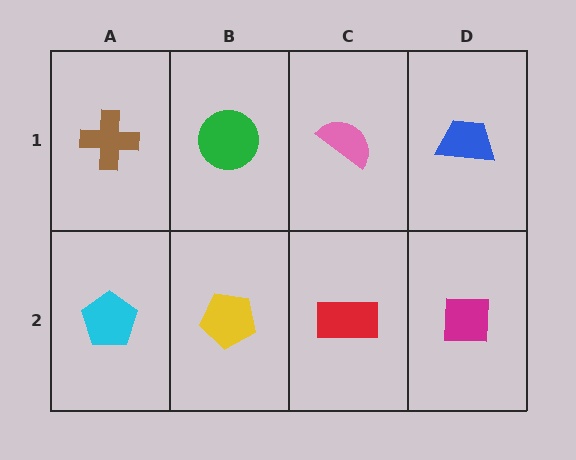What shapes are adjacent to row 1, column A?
A cyan pentagon (row 2, column A), a green circle (row 1, column B).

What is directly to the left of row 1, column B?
A brown cross.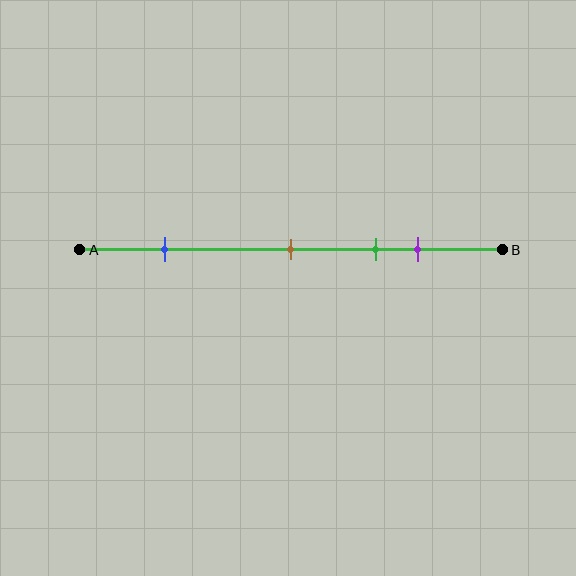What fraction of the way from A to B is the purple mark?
The purple mark is approximately 80% (0.8) of the way from A to B.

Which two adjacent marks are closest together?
The green and purple marks are the closest adjacent pair.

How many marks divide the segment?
There are 4 marks dividing the segment.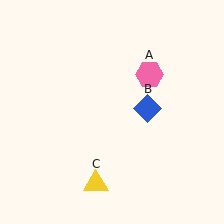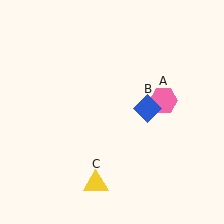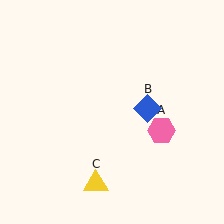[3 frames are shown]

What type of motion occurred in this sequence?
The pink hexagon (object A) rotated clockwise around the center of the scene.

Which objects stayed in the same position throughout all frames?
Blue diamond (object B) and yellow triangle (object C) remained stationary.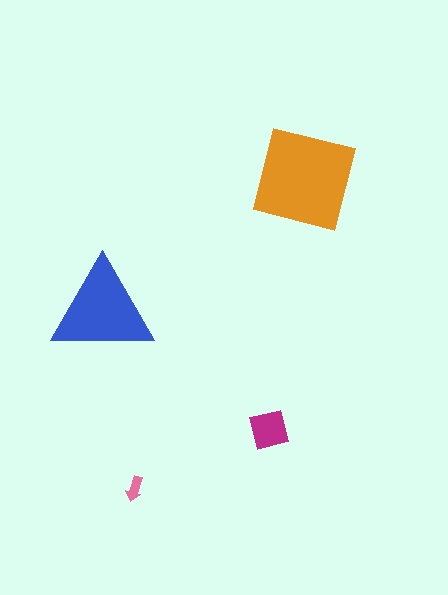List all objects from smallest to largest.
The pink arrow, the magenta square, the blue triangle, the orange square.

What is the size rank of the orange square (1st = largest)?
1st.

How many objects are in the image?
There are 4 objects in the image.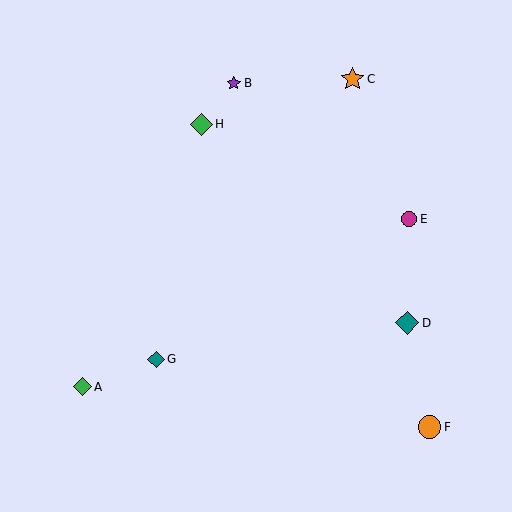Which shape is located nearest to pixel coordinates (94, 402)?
The green diamond (labeled A) at (83, 387) is nearest to that location.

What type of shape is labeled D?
Shape D is a teal diamond.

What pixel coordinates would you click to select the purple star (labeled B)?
Click at (234, 83) to select the purple star B.